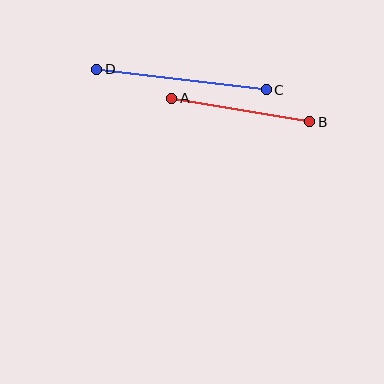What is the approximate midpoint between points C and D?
The midpoint is at approximately (182, 80) pixels.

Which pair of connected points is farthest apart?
Points C and D are farthest apart.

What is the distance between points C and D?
The distance is approximately 171 pixels.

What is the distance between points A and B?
The distance is approximately 140 pixels.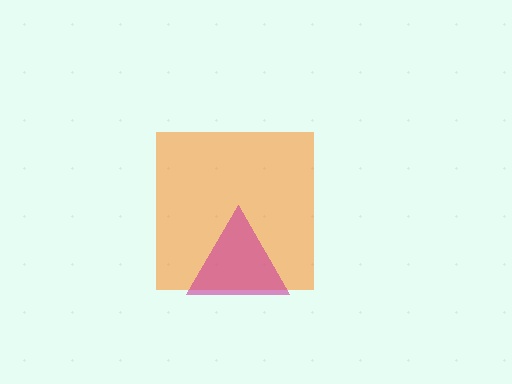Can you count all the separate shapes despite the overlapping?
Yes, there are 2 separate shapes.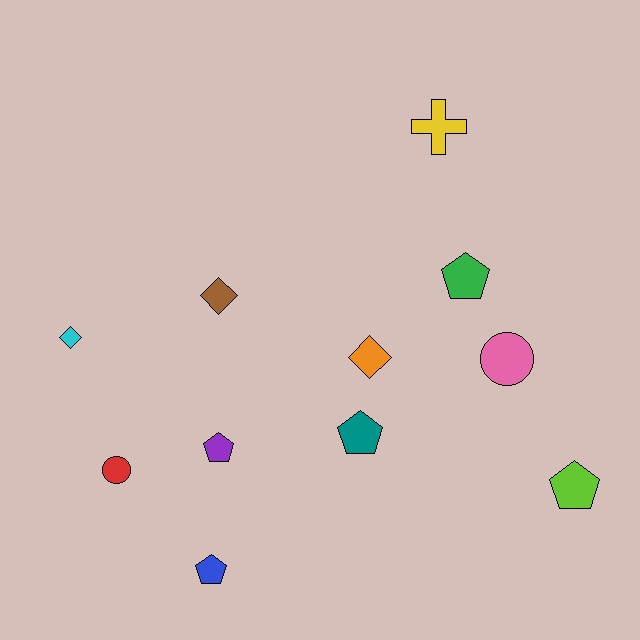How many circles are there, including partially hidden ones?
There are 2 circles.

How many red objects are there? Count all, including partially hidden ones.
There is 1 red object.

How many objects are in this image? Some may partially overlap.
There are 11 objects.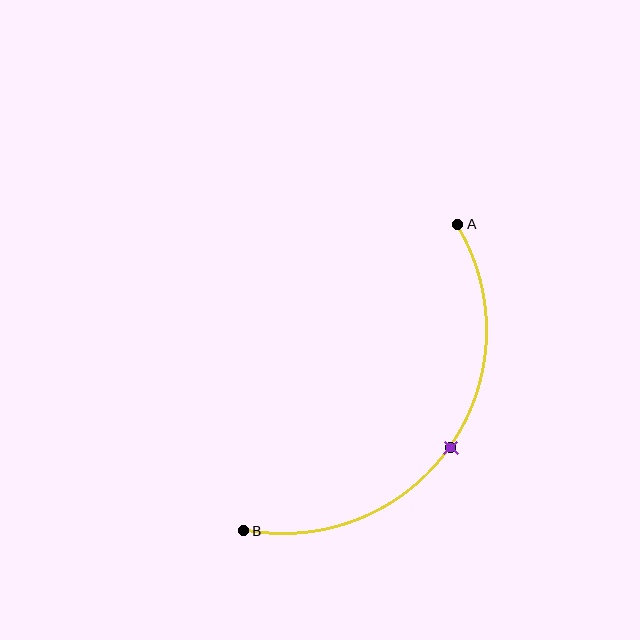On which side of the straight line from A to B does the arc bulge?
The arc bulges below and to the right of the straight line connecting A and B.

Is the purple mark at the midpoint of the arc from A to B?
Yes. The purple mark lies on the arc at equal arc-length from both A and B — it is the arc midpoint.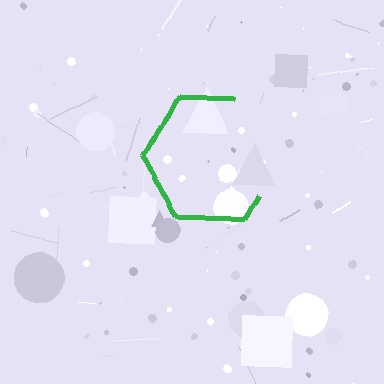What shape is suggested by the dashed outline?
The dashed outline suggests a hexagon.